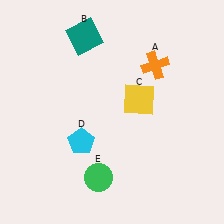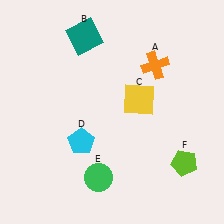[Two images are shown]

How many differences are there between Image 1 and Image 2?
There is 1 difference between the two images.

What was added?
A lime pentagon (F) was added in Image 2.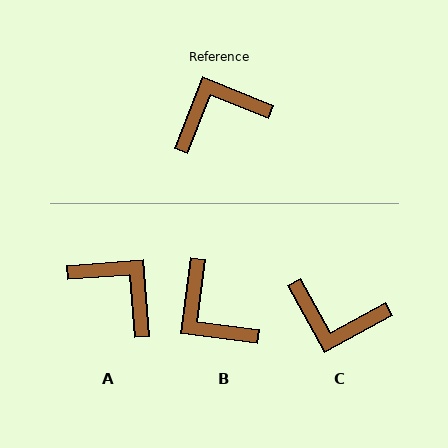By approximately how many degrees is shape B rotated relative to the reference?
Approximately 104 degrees counter-clockwise.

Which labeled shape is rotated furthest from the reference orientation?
C, about 141 degrees away.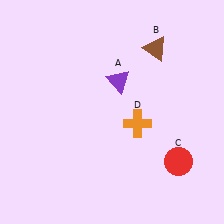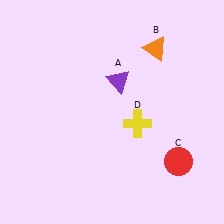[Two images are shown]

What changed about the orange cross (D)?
In Image 1, D is orange. In Image 2, it changed to yellow.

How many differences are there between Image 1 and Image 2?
There are 2 differences between the two images.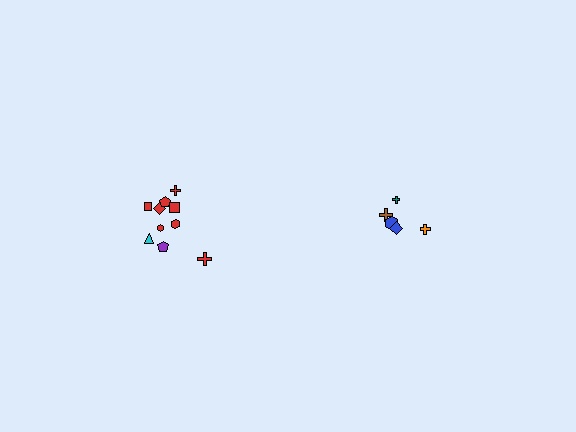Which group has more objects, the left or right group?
The left group.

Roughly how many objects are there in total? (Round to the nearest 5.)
Roughly 15 objects in total.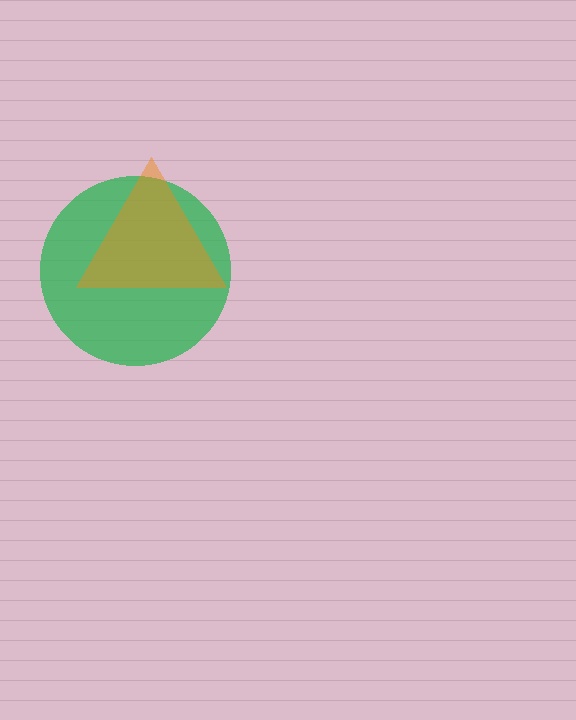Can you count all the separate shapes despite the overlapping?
Yes, there are 2 separate shapes.